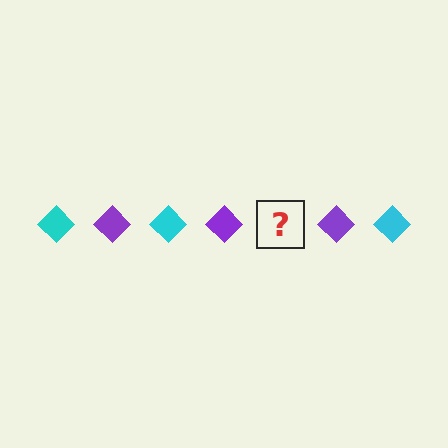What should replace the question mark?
The question mark should be replaced with a cyan diamond.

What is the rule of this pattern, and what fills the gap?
The rule is that the pattern cycles through cyan, purple diamonds. The gap should be filled with a cyan diamond.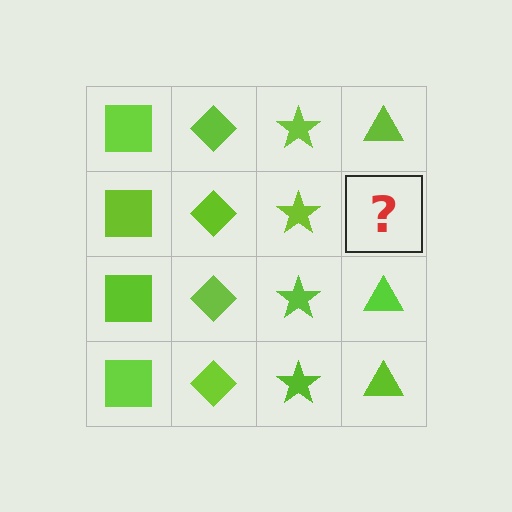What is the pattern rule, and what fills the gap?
The rule is that each column has a consistent shape. The gap should be filled with a lime triangle.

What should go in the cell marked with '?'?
The missing cell should contain a lime triangle.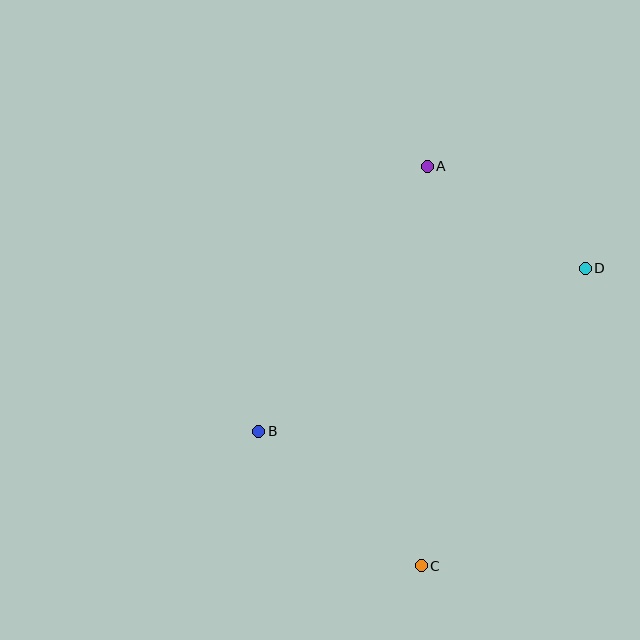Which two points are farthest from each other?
Points A and C are farthest from each other.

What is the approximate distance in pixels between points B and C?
The distance between B and C is approximately 211 pixels.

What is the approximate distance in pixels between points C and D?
The distance between C and D is approximately 340 pixels.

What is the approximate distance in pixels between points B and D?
The distance between B and D is approximately 365 pixels.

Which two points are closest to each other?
Points A and D are closest to each other.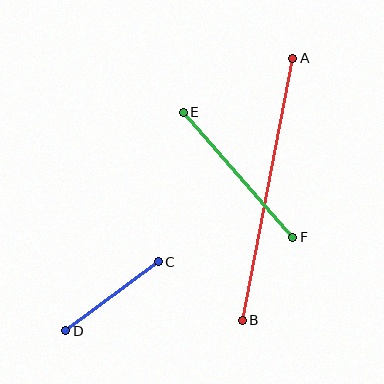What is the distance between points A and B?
The distance is approximately 267 pixels.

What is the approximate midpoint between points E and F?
The midpoint is at approximately (238, 175) pixels.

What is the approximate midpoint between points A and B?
The midpoint is at approximately (268, 189) pixels.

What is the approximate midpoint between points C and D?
The midpoint is at approximately (112, 296) pixels.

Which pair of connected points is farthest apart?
Points A and B are farthest apart.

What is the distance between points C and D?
The distance is approximately 116 pixels.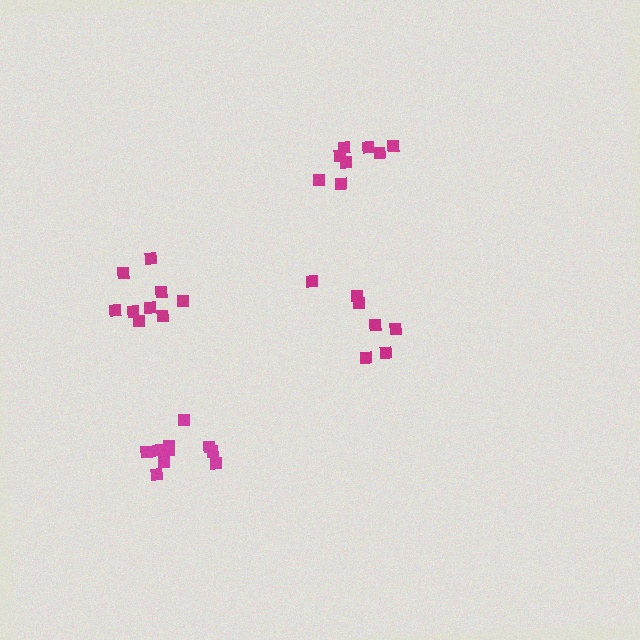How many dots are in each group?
Group 1: 10 dots, Group 2: 7 dots, Group 3: 9 dots, Group 4: 8 dots (34 total).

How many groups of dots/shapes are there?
There are 4 groups.